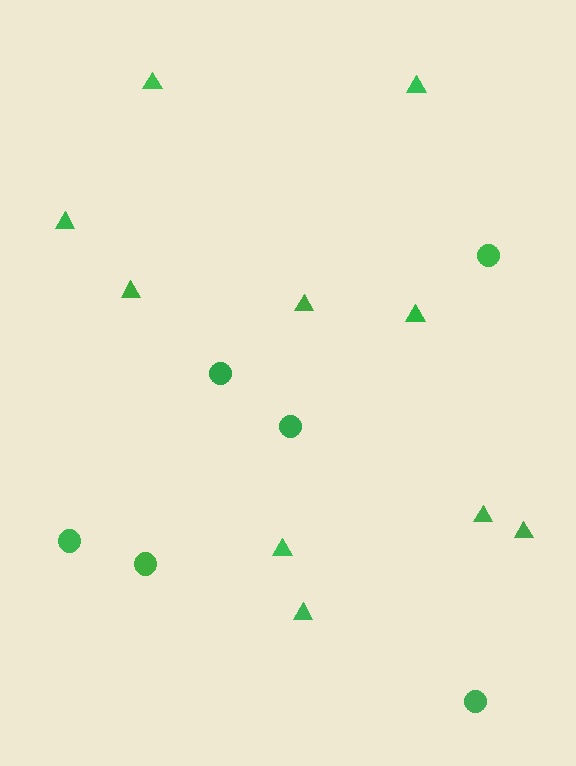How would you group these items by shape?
There are 2 groups: one group of circles (6) and one group of triangles (10).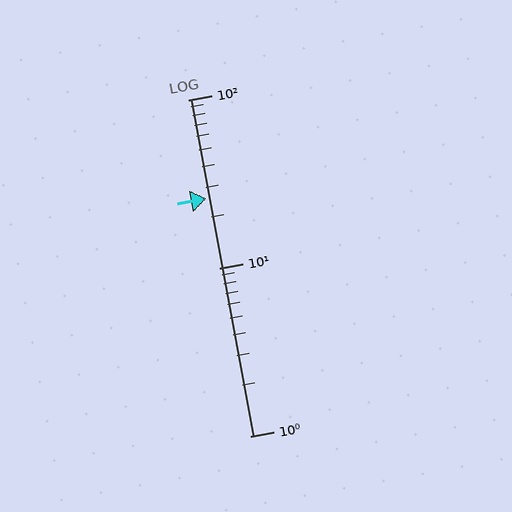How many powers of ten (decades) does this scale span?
The scale spans 2 decades, from 1 to 100.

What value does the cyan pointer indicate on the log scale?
The pointer indicates approximately 26.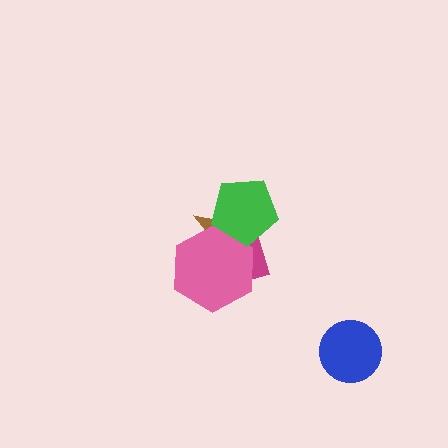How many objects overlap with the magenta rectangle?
3 objects overlap with the magenta rectangle.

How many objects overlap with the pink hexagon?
3 objects overlap with the pink hexagon.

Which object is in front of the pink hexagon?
The green pentagon is in front of the pink hexagon.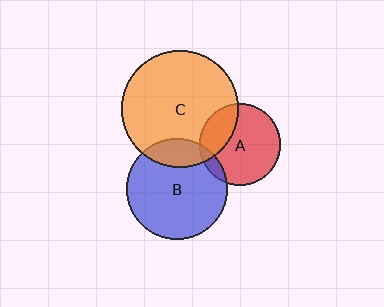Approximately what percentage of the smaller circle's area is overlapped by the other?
Approximately 25%.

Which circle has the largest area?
Circle C (orange).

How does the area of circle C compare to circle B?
Approximately 1.4 times.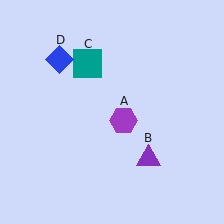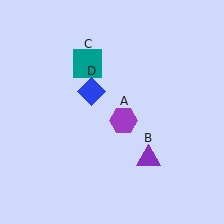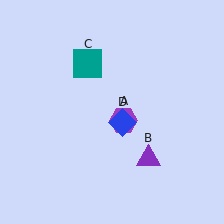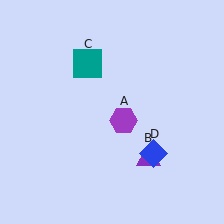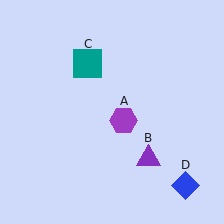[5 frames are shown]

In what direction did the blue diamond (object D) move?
The blue diamond (object D) moved down and to the right.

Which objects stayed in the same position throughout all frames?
Purple hexagon (object A) and purple triangle (object B) and teal square (object C) remained stationary.